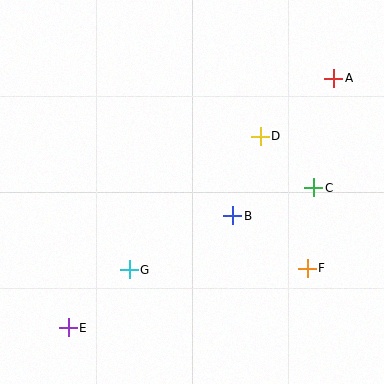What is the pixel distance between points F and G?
The distance between F and G is 178 pixels.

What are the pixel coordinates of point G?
Point G is at (129, 270).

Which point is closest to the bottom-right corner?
Point F is closest to the bottom-right corner.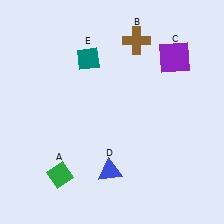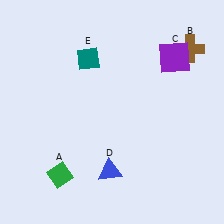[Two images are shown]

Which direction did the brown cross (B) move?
The brown cross (B) moved right.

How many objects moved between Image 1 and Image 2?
1 object moved between the two images.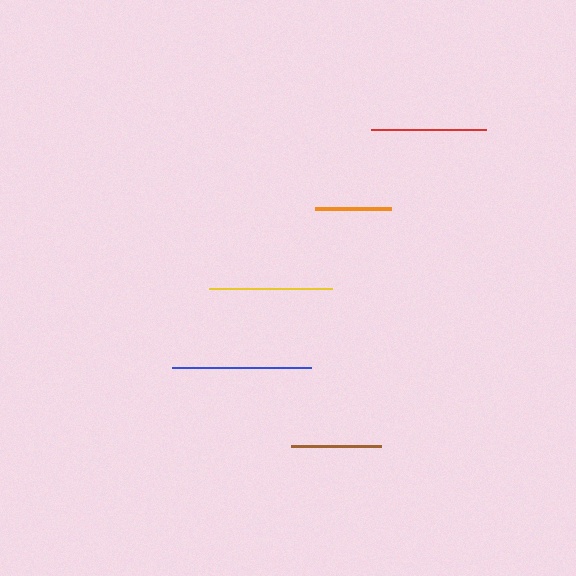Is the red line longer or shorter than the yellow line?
The yellow line is longer than the red line.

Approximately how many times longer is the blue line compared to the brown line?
The blue line is approximately 1.5 times the length of the brown line.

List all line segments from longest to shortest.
From longest to shortest: blue, yellow, red, brown, orange.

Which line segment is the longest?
The blue line is the longest at approximately 138 pixels.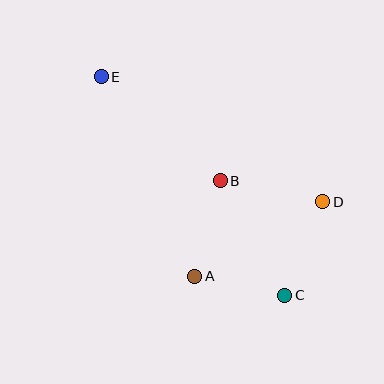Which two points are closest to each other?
Points A and C are closest to each other.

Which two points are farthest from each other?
Points C and E are farthest from each other.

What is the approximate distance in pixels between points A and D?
The distance between A and D is approximately 148 pixels.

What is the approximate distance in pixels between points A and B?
The distance between A and B is approximately 99 pixels.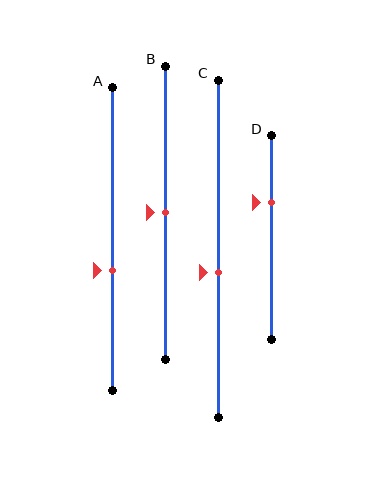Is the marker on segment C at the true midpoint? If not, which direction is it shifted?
No, the marker on segment C is shifted downward by about 7% of the segment length.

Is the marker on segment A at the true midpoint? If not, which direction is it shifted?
No, the marker on segment A is shifted downward by about 10% of the segment length.